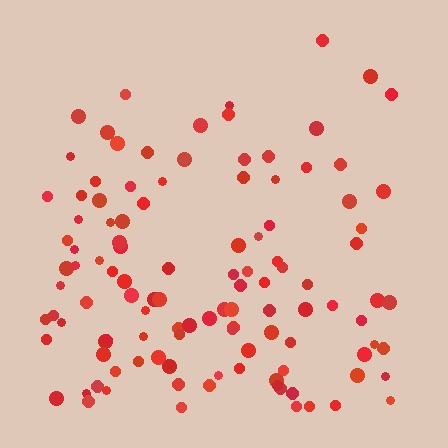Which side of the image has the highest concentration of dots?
The bottom.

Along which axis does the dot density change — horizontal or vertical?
Vertical.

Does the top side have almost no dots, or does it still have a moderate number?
Still a moderate number, just noticeably fewer than the bottom.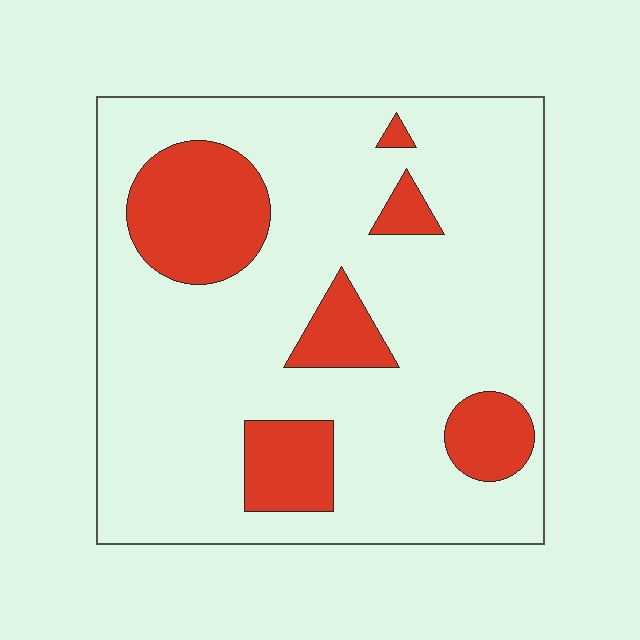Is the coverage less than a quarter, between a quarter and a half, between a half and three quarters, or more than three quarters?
Less than a quarter.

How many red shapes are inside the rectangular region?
6.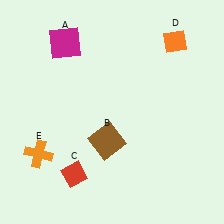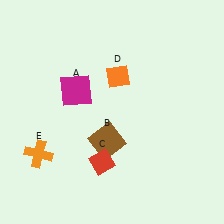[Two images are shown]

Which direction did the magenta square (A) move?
The magenta square (A) moved down.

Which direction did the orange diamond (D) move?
The orange diamond (D) moved left.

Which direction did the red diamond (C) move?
The red diamond (C) moved right.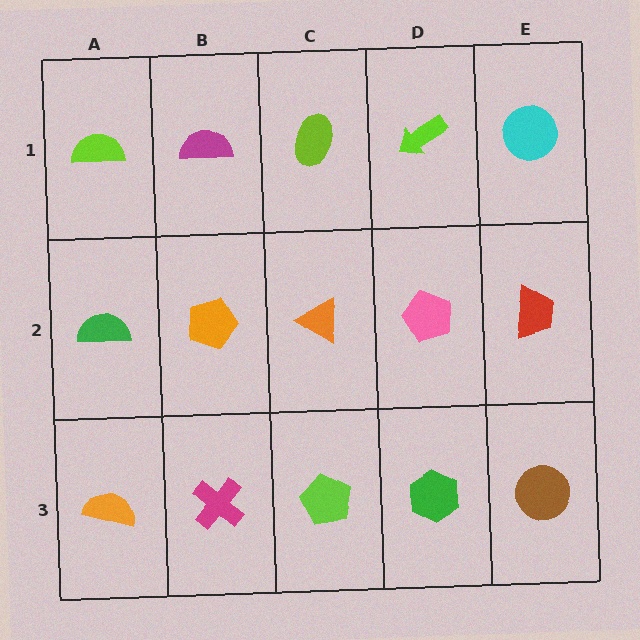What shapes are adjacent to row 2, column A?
A lime semicircle (row 1, column A), an orange semicircle (row 3, column A), an orange pentagon (row 2, column B).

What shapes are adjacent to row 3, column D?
A pink pentagon (row 2, column D), a lime pentagon (row 3, column C), a brown circle (row 3, column E).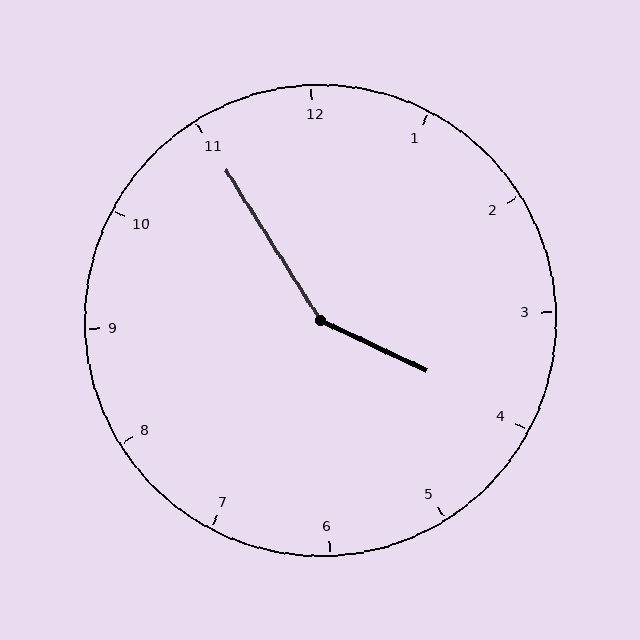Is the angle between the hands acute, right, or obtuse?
It is obtuse.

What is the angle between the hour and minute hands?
Approximately 148 degrees.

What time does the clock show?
3:55.